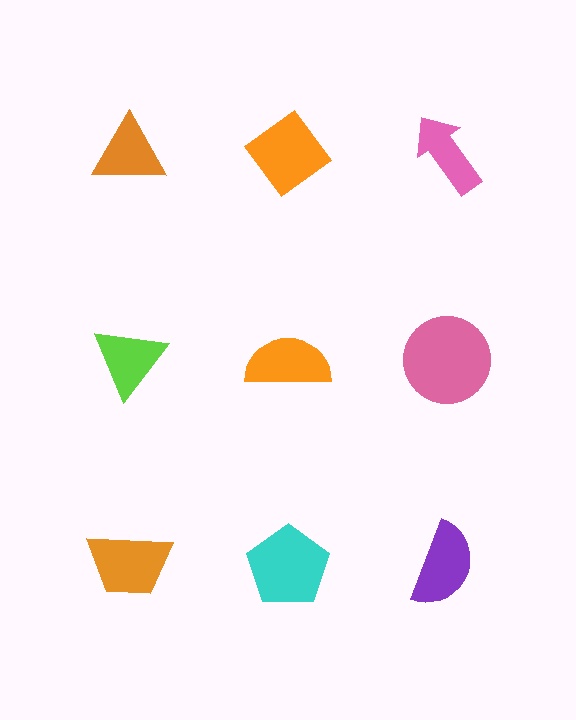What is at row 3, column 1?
An orange trapezoid.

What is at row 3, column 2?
A cyan pentagon.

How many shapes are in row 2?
3 shapes.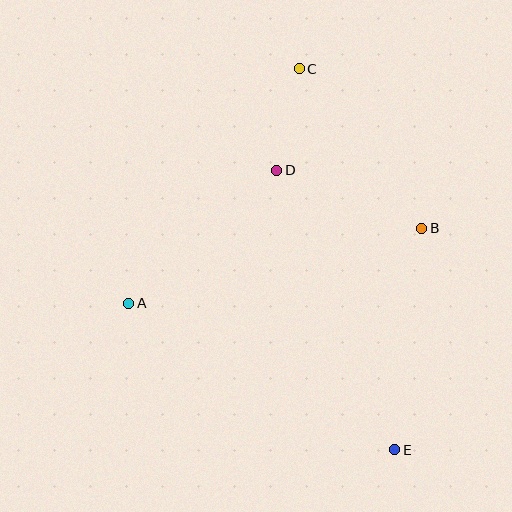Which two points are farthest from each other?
Points C and E are farthest from each other.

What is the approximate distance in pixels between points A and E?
The distance between A and E is approximately 304 pixels.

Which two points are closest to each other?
Points C and D are closest to each other.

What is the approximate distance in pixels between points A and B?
The distance between A and B is approximately 302 pixels.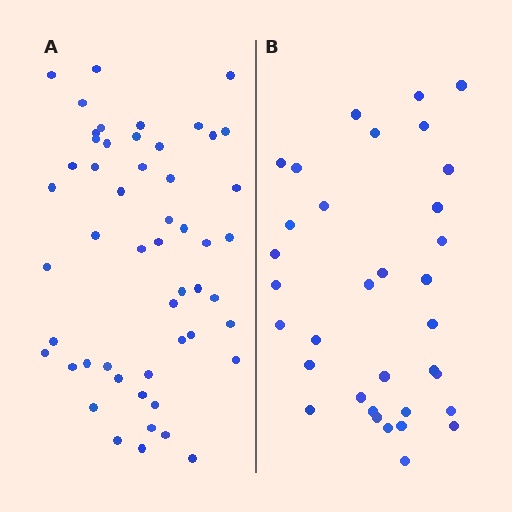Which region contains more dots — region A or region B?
Region A (the left region) has more dots.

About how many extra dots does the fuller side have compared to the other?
Region A has approximately 20 more dots than region B.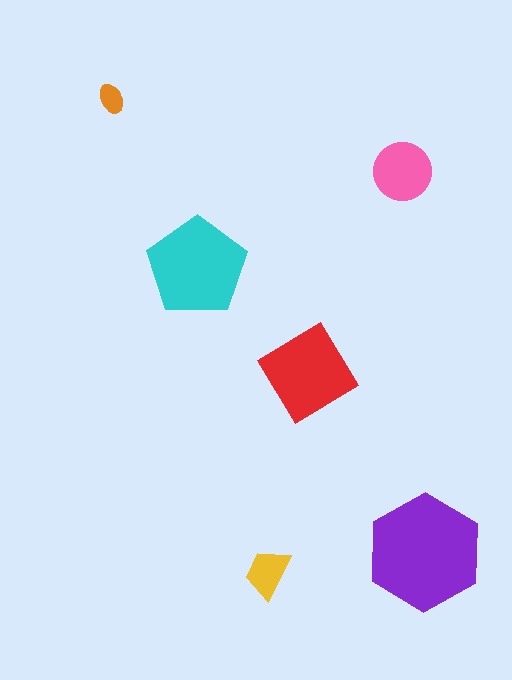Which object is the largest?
The purple hexagon.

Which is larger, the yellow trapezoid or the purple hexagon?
The purple hexagon.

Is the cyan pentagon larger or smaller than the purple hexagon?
Smaller.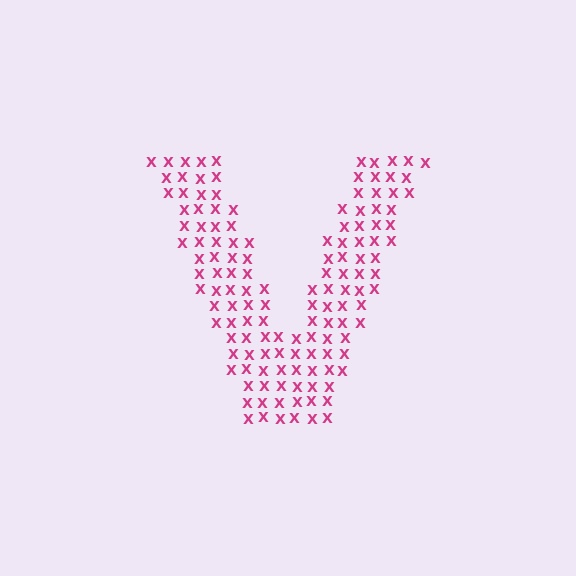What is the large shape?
The large shape is the letter V.